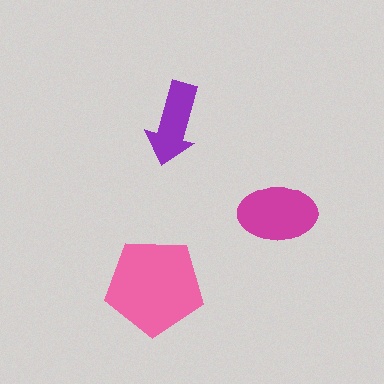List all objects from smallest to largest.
The purple arrow, the magenta ellipse, the pink pentagon.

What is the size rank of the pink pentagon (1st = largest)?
1st.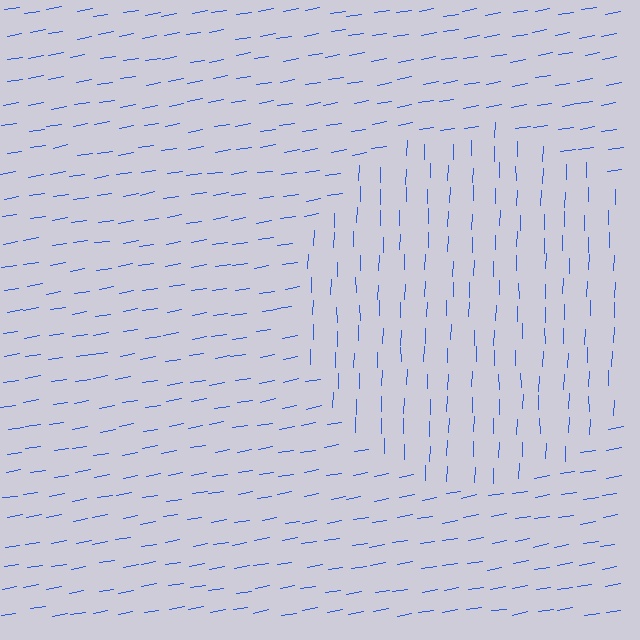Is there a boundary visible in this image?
Yes, there is a texture boundary formed by a change in line orientation.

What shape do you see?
I see a circle.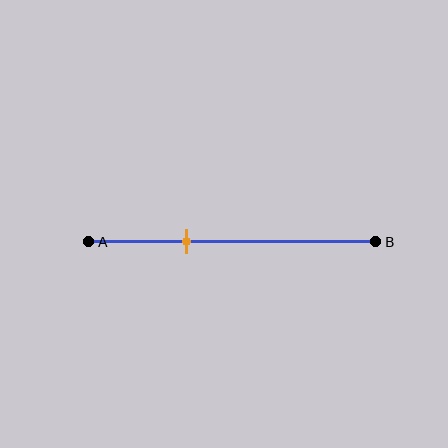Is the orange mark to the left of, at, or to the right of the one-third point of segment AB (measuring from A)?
The orange mark is approximately at the one-third point of segment AB.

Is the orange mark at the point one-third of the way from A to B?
Yes, the mark is approximately at the one-third point.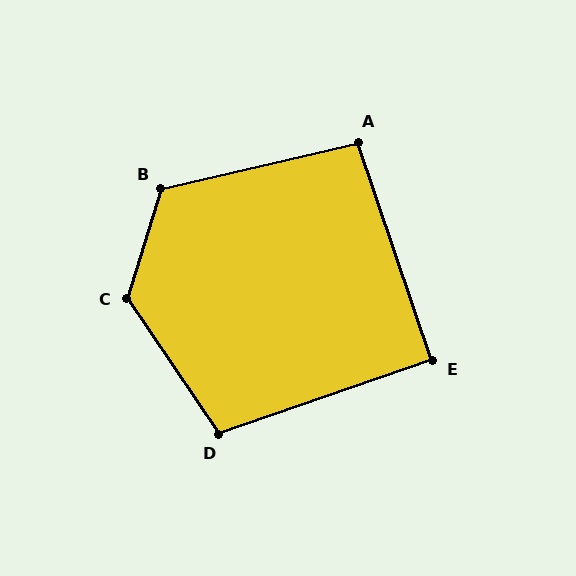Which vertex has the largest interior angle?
C, at approximately 129 degrees.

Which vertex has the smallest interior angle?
E, at approximately 90 degrees.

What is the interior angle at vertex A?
Approximately 96 degrees (obtuse).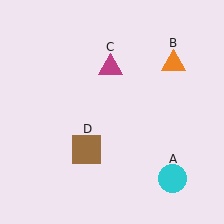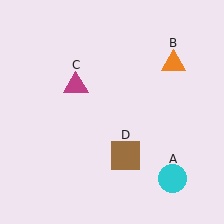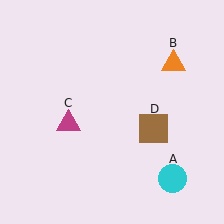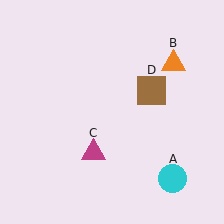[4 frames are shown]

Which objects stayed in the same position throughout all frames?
Cyan circle (object A) and orange triangle (object B) remained stationary.